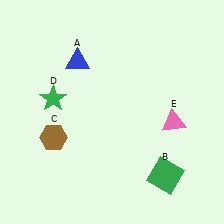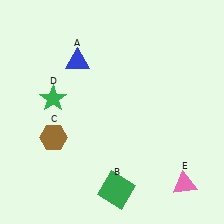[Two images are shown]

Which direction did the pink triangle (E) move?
The pink triangle (E) moved down.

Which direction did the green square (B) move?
The green square (B) moved left.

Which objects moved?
The objects that moved are: the green square (B), the pink triangle (E).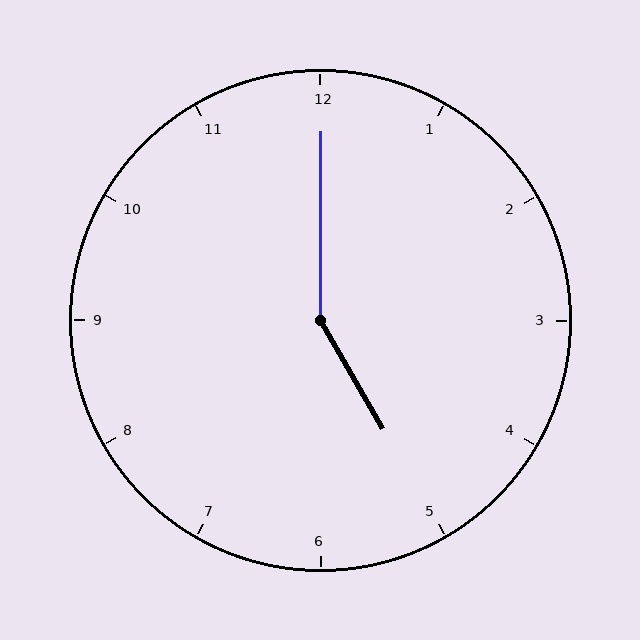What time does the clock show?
5:00.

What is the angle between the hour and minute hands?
Approximately 150 degrees.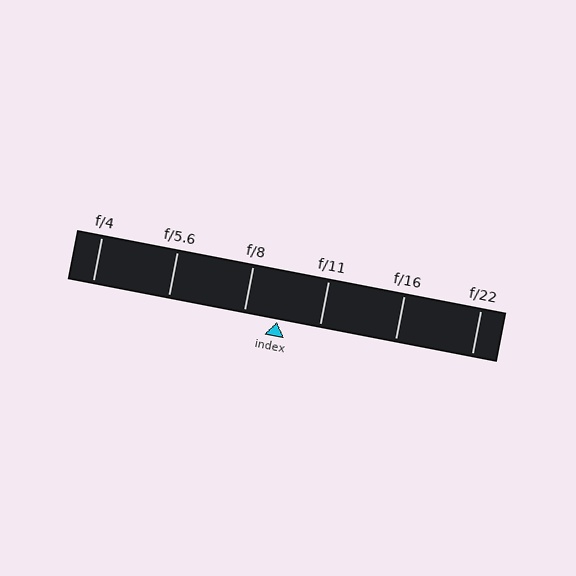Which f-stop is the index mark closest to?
The index mark is closest to f/8.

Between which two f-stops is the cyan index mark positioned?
The index mark is between f/8 and f/11.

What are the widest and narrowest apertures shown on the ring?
The widest aperture shown is f/4 and the narrowest is f/22.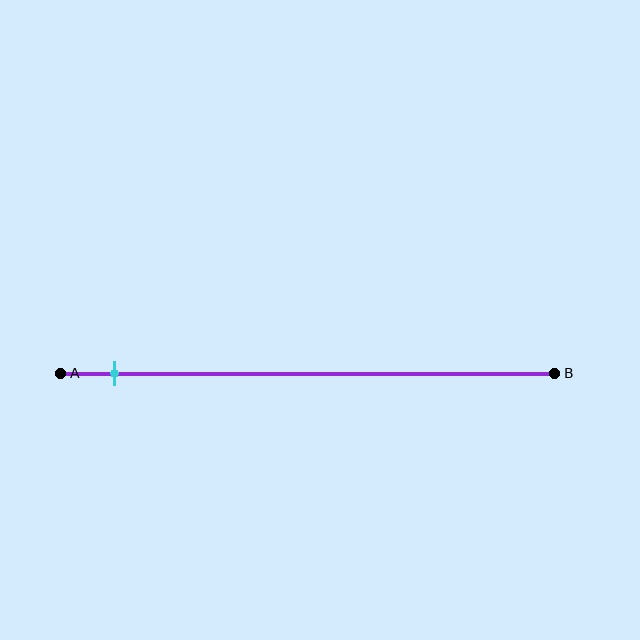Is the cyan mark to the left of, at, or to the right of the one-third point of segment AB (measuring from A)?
The cyan mark is to the left of the one-third point of segment AB.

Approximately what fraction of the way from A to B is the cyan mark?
The cyan mark is approximately 10% of the way from A to B.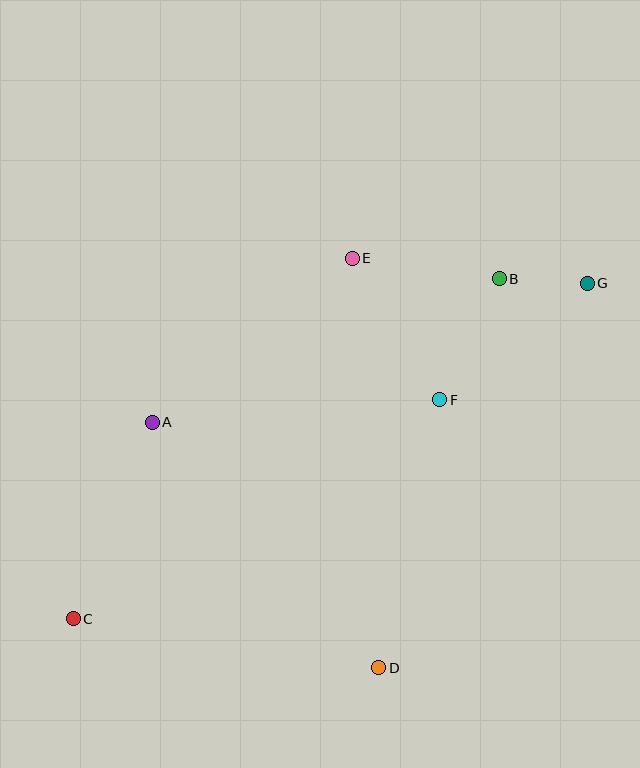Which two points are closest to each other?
Points B and G are closest to each other.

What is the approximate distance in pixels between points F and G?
The distance between F and G is approximately 188 pixels.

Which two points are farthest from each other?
Points C and G are farthest from each other.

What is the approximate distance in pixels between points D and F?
The distance between D and F is approximately 275 pixels.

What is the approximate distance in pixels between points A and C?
The distance between A and C is approximately 212 pixels.